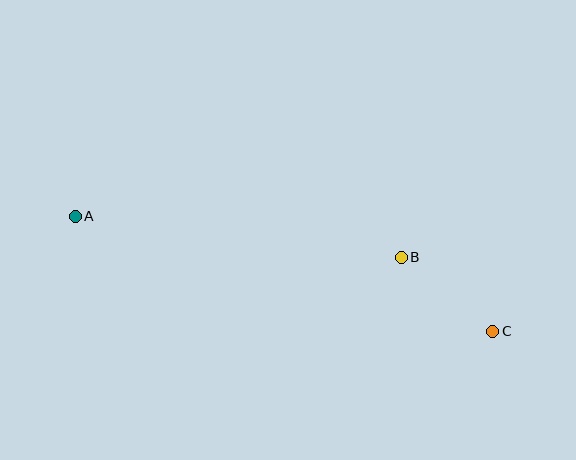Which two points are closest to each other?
Points B and C are closest to each other.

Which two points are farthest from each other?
Points A and C are farthest from each other.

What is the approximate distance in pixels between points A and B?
The distance between A and B is approximately 328 pixels.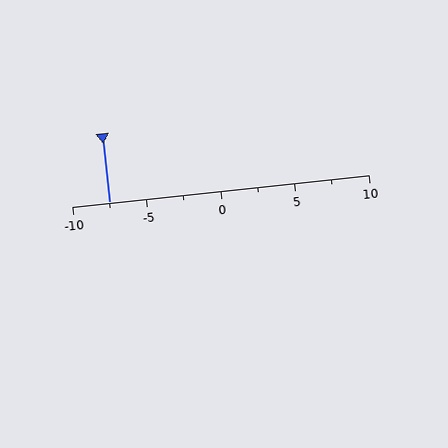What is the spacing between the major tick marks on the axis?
The major ticks are spaced 5 apart.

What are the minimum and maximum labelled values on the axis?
The axis runs from -10 to 10.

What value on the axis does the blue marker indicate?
The marker indicates approximately -7.5.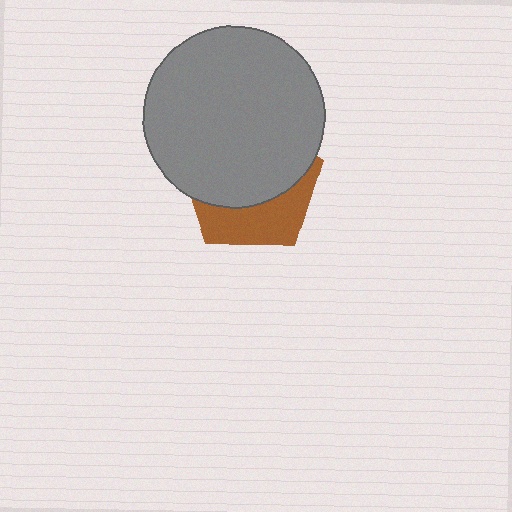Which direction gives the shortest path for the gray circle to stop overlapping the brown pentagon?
Moving up gives the shortest separation.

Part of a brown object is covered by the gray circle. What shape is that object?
It is a pentagon.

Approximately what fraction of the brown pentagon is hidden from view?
Roughly 63% of the brown pentagon is hidden behind the gray circle.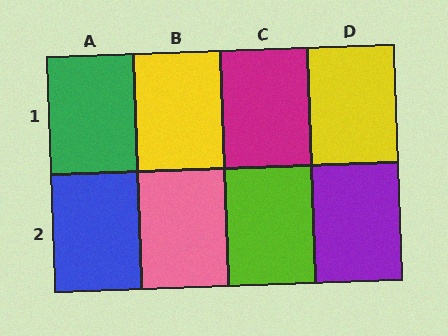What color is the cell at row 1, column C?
Magenta.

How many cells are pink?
1 cell is pink.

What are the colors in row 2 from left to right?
Blue, pink, lime, purple.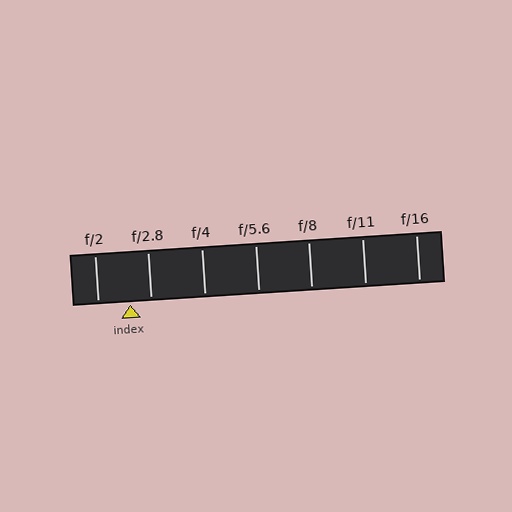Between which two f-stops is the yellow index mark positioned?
The index mark is between f/2 and f/2.8.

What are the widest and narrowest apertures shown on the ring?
The widest aperture shown is f/2 and the narrowest is f/16.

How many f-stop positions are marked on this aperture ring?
There are 7 f-stop positions marked.